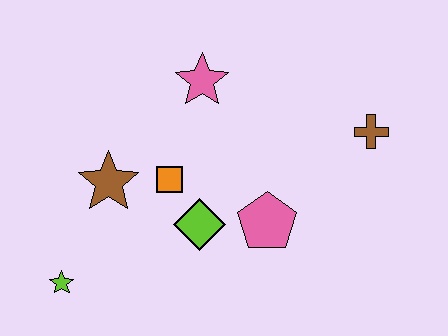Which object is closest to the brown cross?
The pink pentagon is closest to the brown cross.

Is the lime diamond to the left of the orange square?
No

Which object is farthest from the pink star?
The lime star is farthest from the pink star.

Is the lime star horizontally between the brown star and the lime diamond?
No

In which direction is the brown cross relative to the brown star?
The brown cross is to the right of the brown star.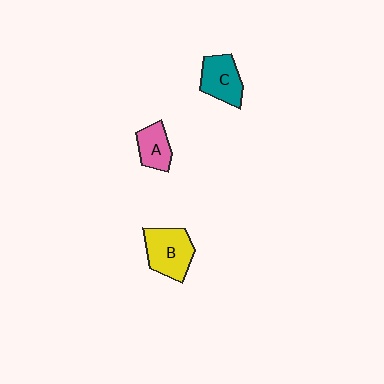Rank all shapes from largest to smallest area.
From largest to smallest: B (yellow), C (teal), A (pink).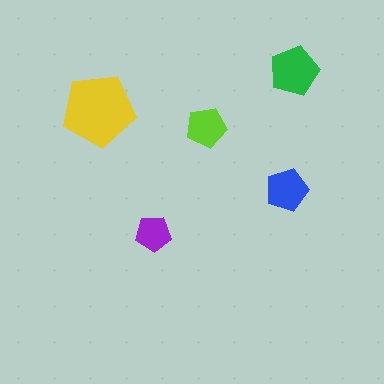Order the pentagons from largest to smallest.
the yellow one, the green one, the blue one, the lime one, the purple one.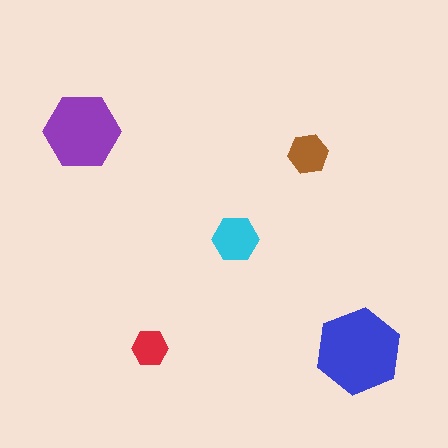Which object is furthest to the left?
The purple hexagon is leftmost.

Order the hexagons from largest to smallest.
the blue one, the purple one, the cyan one, the brown one, the red one.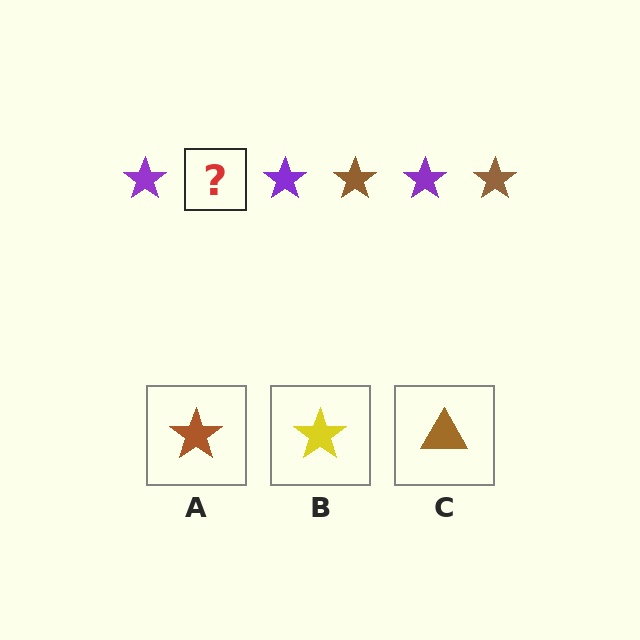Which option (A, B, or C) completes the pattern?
A.